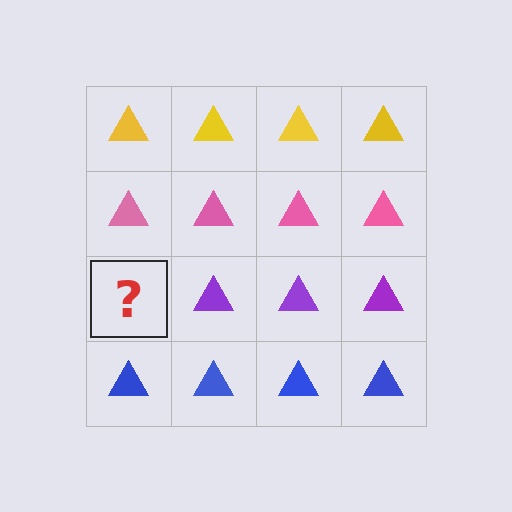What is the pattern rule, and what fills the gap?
The rule is that each row has a consistent color. The gap should be filled with a purple triangle.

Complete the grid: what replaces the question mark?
The question mark should be replaced with a purple triangle.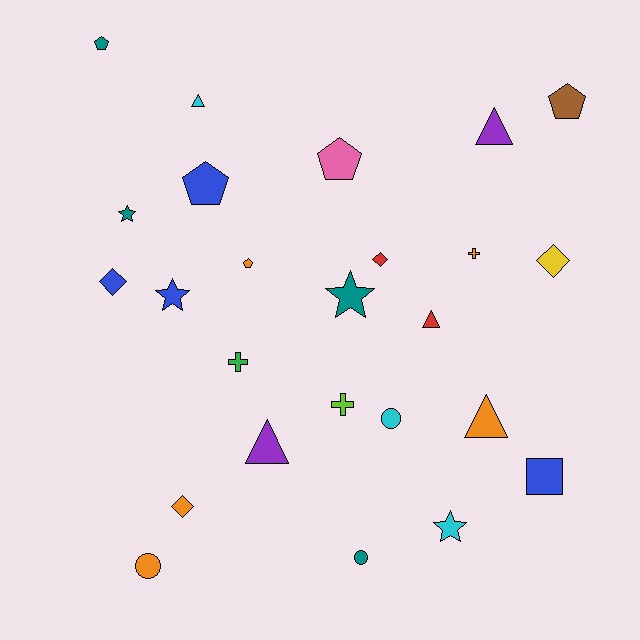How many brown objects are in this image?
There is 1 brown object.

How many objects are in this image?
There are 25 objects.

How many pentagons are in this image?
There are 5 pentagons.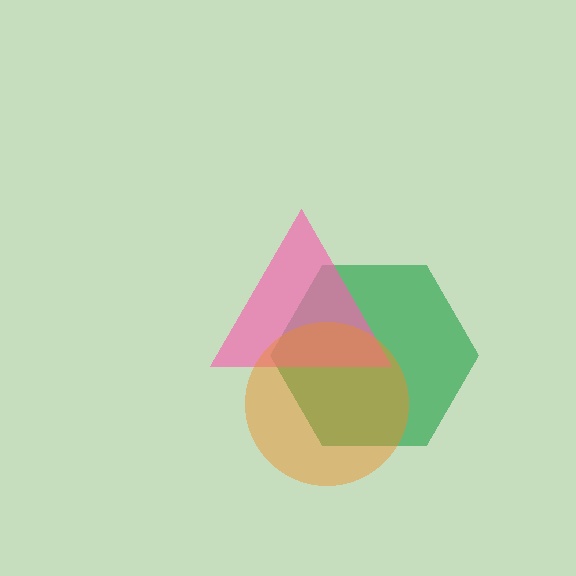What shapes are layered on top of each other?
The layered shapes are: a green hexagon, a pink triangle, an orange circle.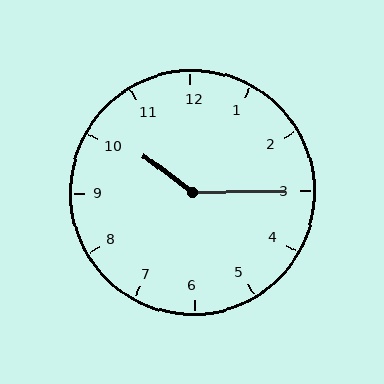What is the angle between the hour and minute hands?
Approximately 142 degrees.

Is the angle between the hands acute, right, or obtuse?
It is obtuse.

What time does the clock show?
10:15.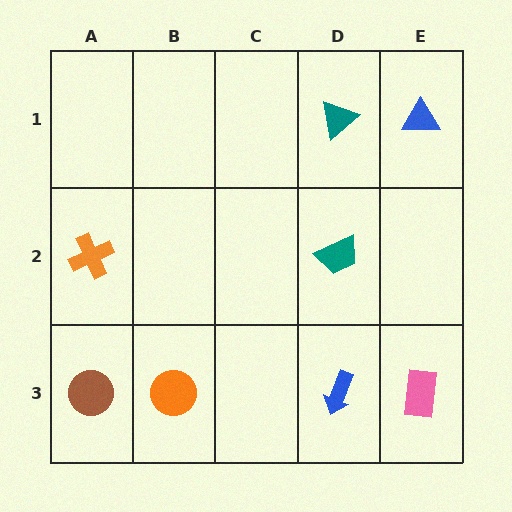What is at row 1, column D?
A teal triangle.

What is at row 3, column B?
An orange circle.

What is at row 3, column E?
A pink rectangle.